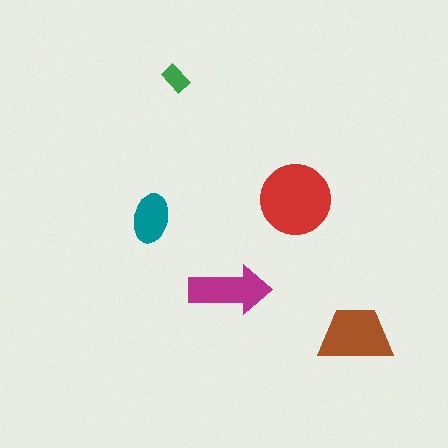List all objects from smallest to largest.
The green rectangle, the teal ellipse, the magenta arrow, the brown trapezoid, the red circle.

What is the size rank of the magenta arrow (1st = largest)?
3rd.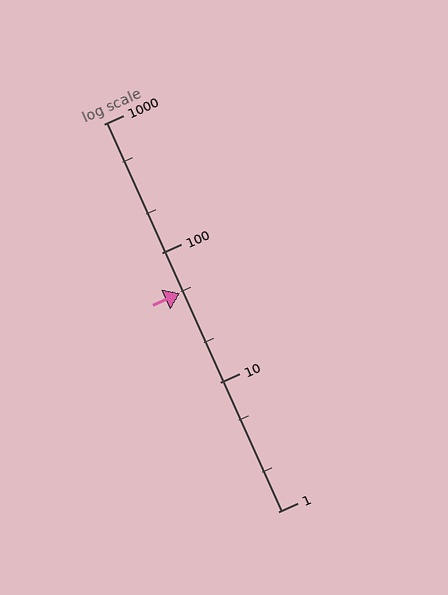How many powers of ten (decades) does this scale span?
The scale spans 3 decades, from 1 to 1000.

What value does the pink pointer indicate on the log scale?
The pointer indicates approximately 49.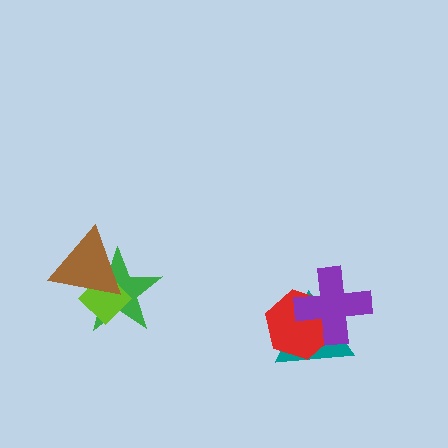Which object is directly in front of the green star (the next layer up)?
The lime diamond is directly in front of the green star.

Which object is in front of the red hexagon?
The purple cross is in front of the red hexagon.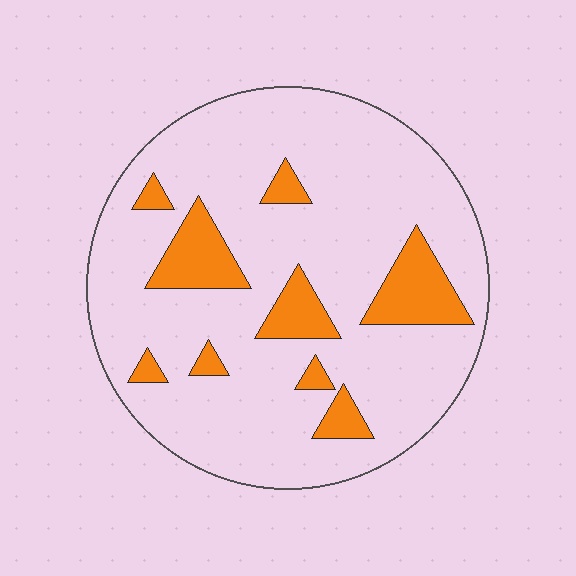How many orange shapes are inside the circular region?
9.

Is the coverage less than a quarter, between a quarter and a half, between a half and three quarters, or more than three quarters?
Less than a quarter.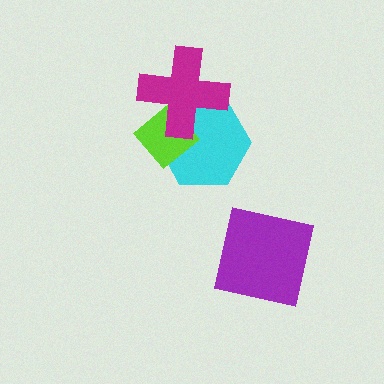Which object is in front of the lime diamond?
The magenta cross is in front of the lime diamond.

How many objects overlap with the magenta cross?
2 objects overlap with the magenta cross.